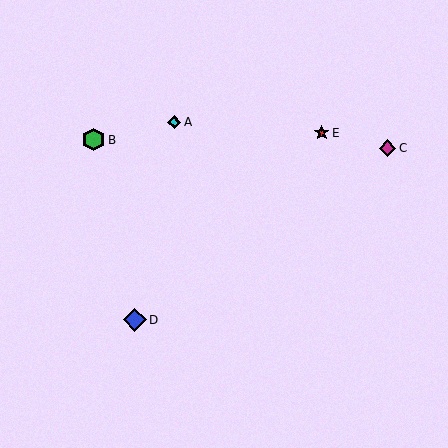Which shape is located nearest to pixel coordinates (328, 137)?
The red star (labeled E) at (322, 133) is nearest to that location.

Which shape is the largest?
The blue diamond (labeled D) is the largest.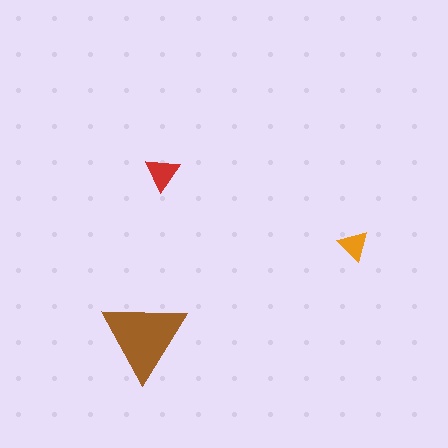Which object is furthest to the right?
The orange triangle is rightmost.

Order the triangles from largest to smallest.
the brown one, the red one, the orange one.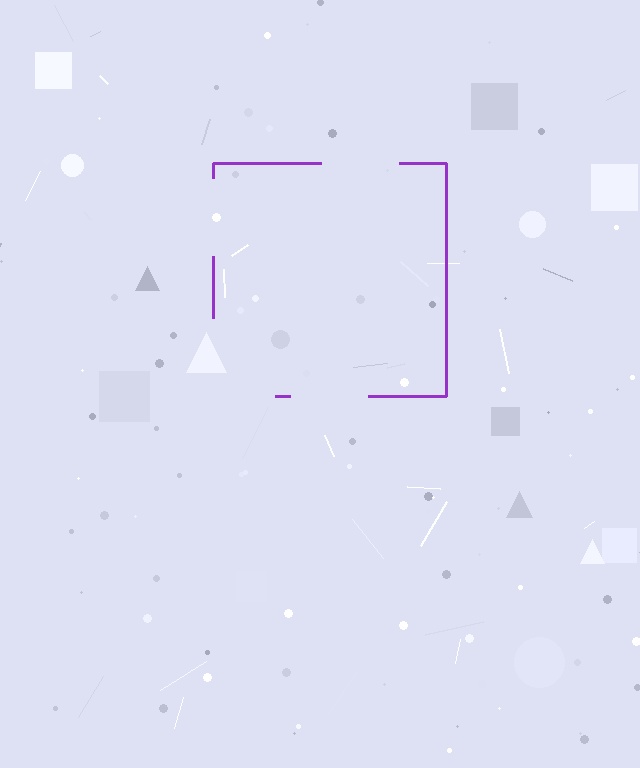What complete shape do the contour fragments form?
The contour fragments form a square.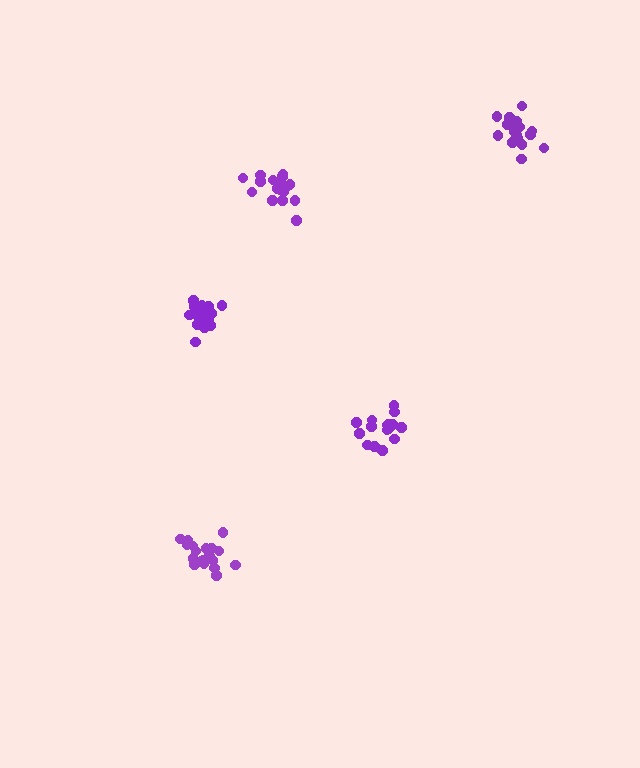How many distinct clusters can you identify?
There are 5 distinct clusters.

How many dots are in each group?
Group 1: 17 dots, Group 2: 18 dots, Group 3: 19 dots, Group 4: 18 dots, Group 5: 19 dots (91 total).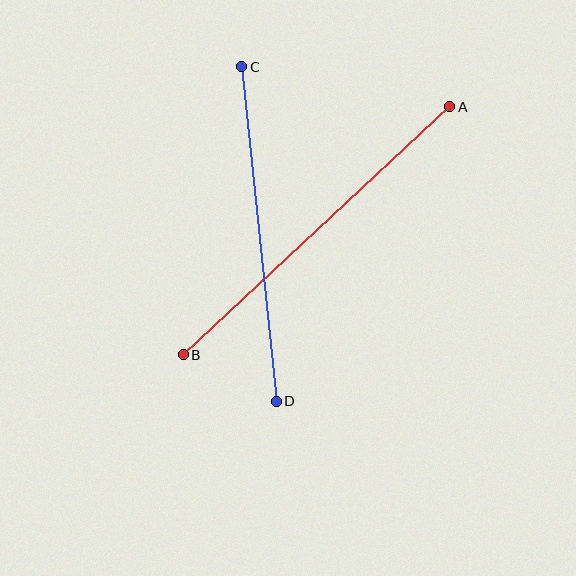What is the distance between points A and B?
The distance is approximately 364 pixels.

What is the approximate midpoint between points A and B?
The midpoint is at approximately (317, 231) pixels.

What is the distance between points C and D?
The distance is approximately 336 pixels.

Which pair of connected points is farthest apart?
Points A and B are farthest apart.